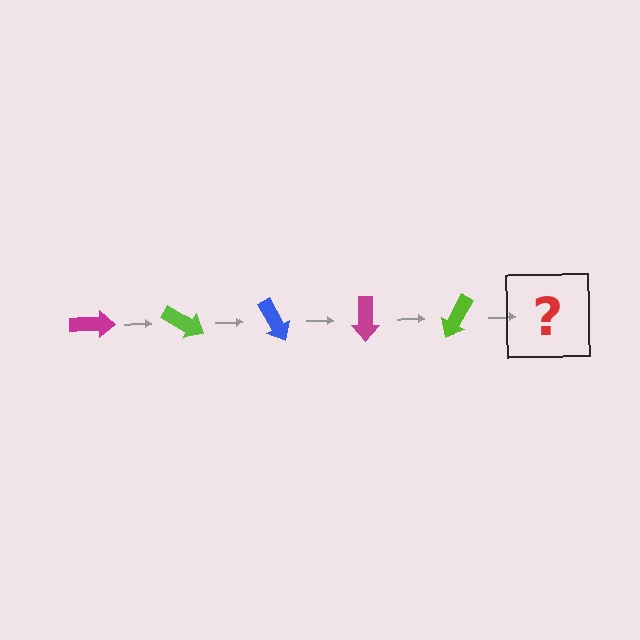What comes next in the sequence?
The next element should be a blue arrow, rotated 150 degrees from the start.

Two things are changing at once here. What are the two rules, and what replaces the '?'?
The two rules are that it rotates 30 degrees each step and the color cycles through magenta, lime, and blue. The '?' should be a blue arrow, rotated 150 degrees from the start.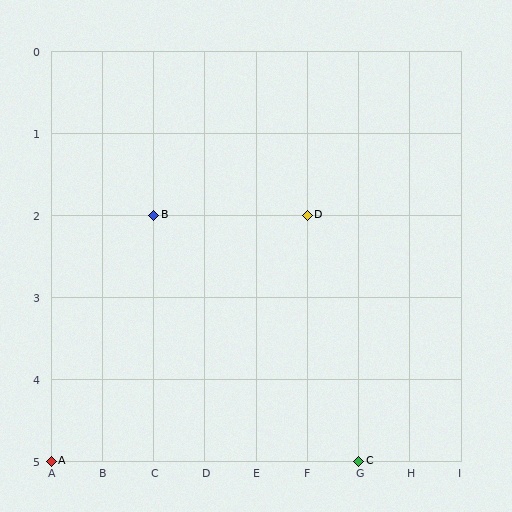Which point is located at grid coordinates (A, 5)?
Point A is at (A, 5).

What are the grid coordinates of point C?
Point C is at grid coordinates (G, 5).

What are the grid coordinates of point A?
Point A is at grid coordinates (A, 5).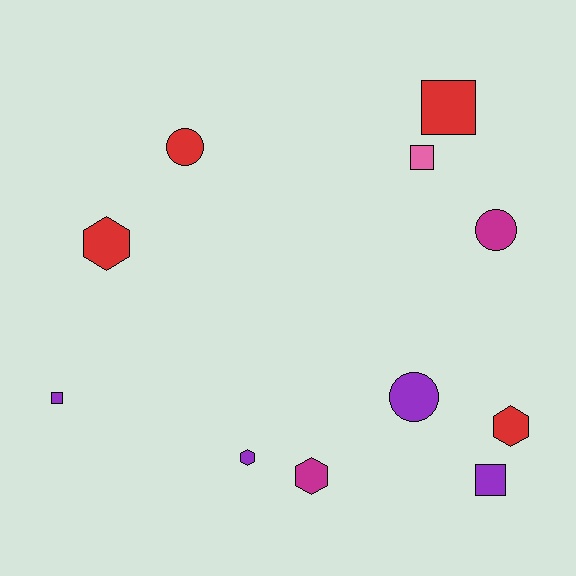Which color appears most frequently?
Red, with 4 objects.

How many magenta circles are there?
There is 1 magenta circle.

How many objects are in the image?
There are 11 objects.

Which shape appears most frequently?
Hexagon, with 4 objects.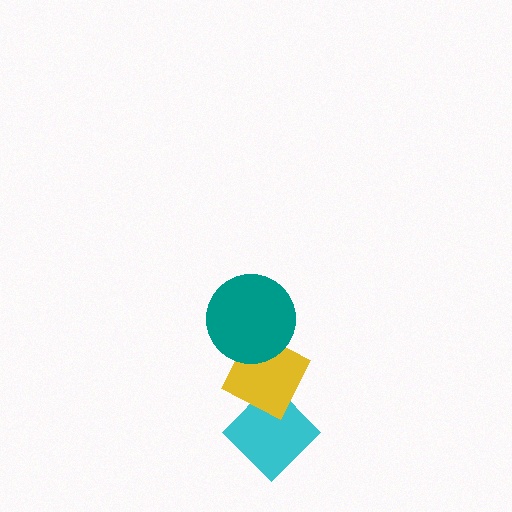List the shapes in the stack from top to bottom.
From top to bottom: the teal circle, the yellow diamond, the cyan diamond.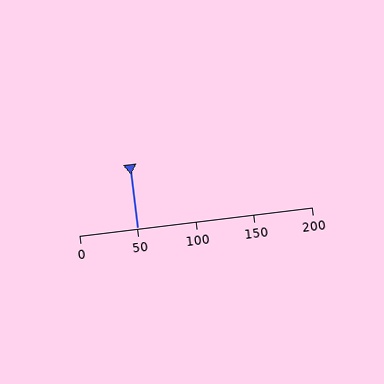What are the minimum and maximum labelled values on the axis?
The axis runs from 0 to 200.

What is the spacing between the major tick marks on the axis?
The major ticks are spaced 50 apart.